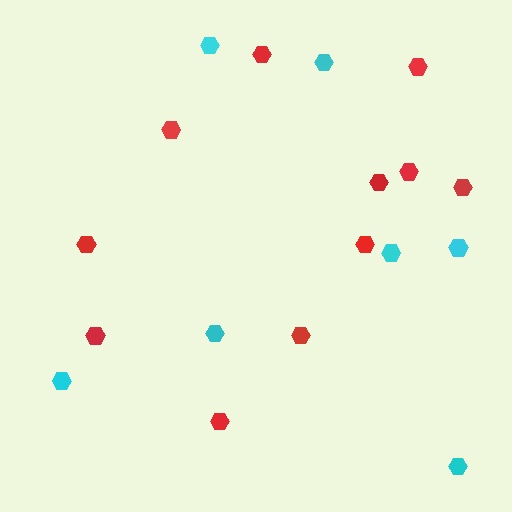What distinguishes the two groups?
There are 2 groups: one group of red hexagons (11) and one group of cyan hexagons (7).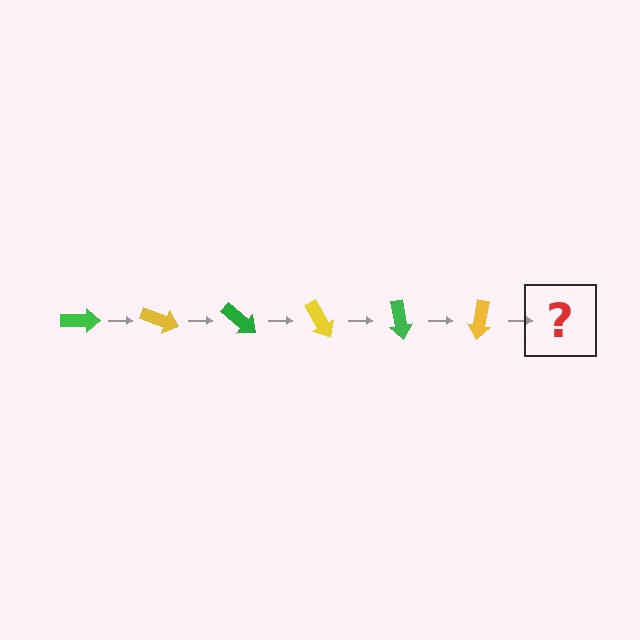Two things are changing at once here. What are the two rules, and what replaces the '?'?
The two rules are that it rotates 20 degrees each step and the color cycles through green and yellow. The '?' should be a green arrow, rotated 120 degrees from the start.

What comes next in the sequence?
The next element should be a green arrow, rotated 120 degrees from the start.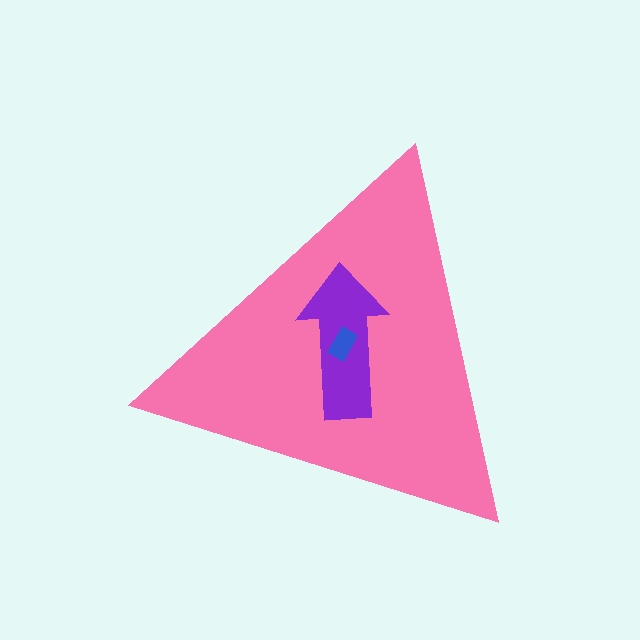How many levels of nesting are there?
3.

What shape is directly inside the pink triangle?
The purple arrow.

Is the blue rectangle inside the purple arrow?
Yes.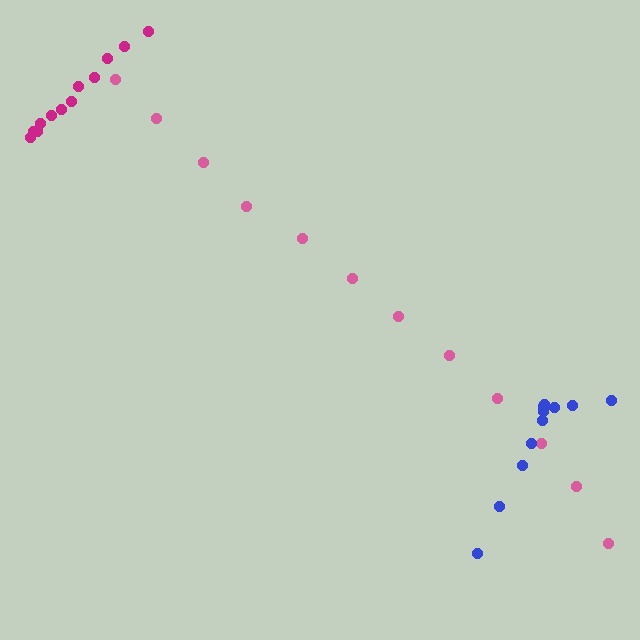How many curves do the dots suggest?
There are 3 distinct paths.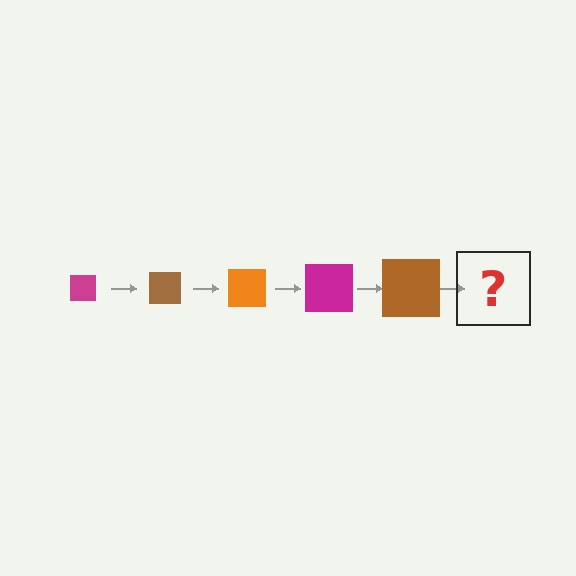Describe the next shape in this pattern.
It should be an orange square, larger than the previous one.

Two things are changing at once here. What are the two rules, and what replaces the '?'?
The two rules are that the square grows larger each step and the color cycles through magenta, brown, and orange. The '?' should be an orange square, larger than the previous one.